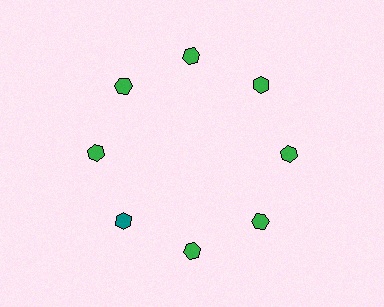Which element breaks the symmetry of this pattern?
The teal hexagon at roughly the 8 o'clock position breaks the symmetry. All other shapes are green hexagons.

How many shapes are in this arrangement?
There are 8 shapes arranged in a ring pattern.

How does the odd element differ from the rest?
It has a different color: teal instead of green.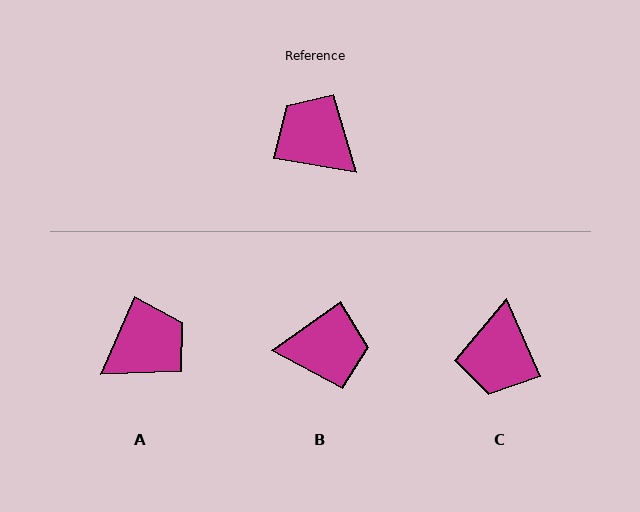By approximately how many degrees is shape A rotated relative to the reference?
Approximately 104 degrees clockwise.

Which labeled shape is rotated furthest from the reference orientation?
B, about 135 degrees away.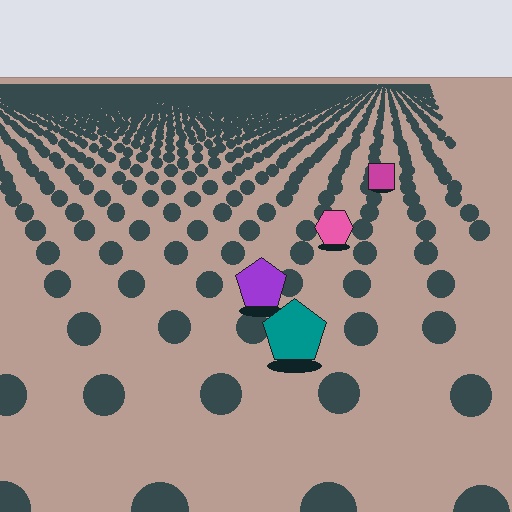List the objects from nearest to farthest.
From nearest to farthest: the teal pentagon, the purple pentagon, the pink hexagon, the magenta square.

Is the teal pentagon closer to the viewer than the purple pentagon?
Yes. The teal pentagon is closer — you can tell from the texture gradient: the ground texture is coarser near it.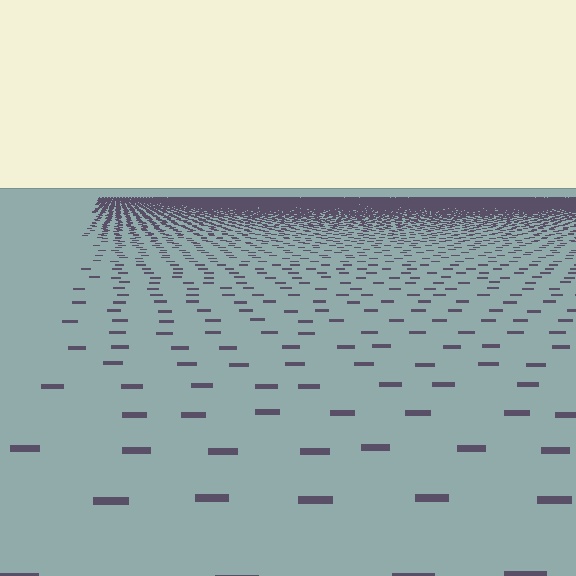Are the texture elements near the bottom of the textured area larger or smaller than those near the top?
Larger. Near the bottom, elements are closer to the viewer and appear at a bigger on-screen size.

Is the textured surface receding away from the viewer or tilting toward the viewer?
The surface is receding away from the viewer. Texture elements get smaller and denser toward the top.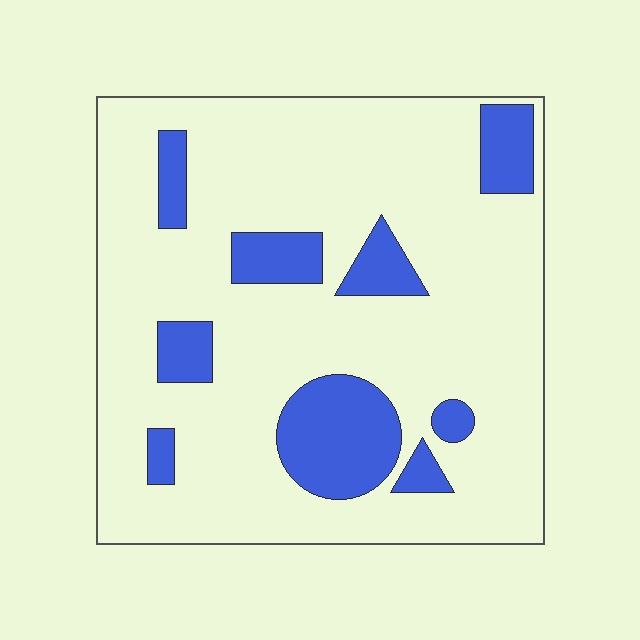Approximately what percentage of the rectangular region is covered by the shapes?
Approximately 20%.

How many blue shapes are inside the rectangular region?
9.